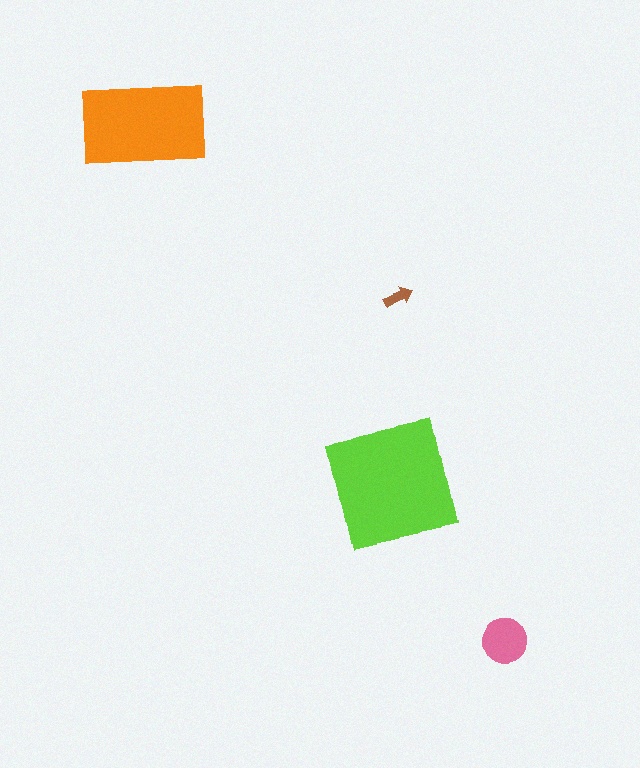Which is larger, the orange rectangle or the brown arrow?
The orange rectangle.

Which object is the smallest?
The brown arrow.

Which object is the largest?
The lime square.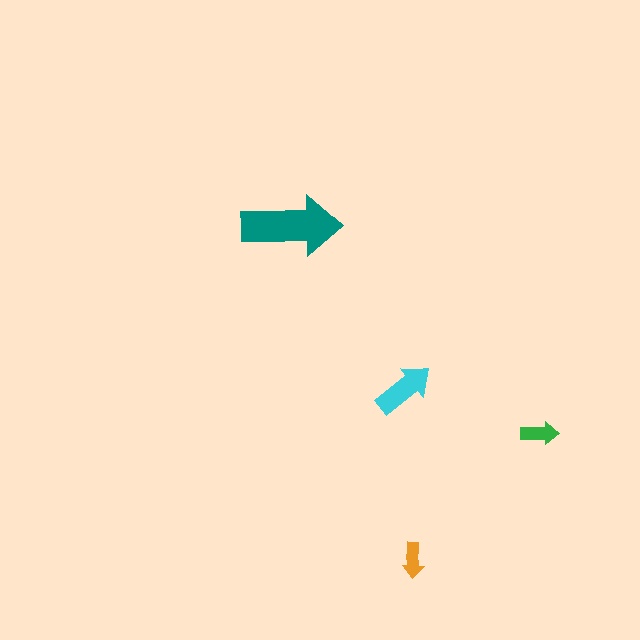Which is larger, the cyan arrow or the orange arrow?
The cyan one.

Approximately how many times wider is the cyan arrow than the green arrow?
About 1.5 times wider.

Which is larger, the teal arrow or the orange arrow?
The teal one.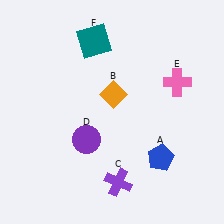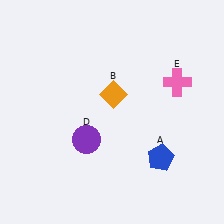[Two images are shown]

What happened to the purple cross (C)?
The purple cross (C) was removed in Image 2. It was in the bottom-right area of Image 1.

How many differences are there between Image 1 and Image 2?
There are 2 differences between the two images.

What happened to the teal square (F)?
The teal square (F) was removed in Image 2. It was in the top-left area of Image 1.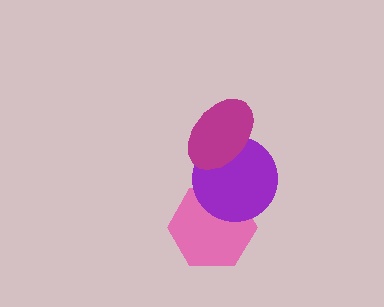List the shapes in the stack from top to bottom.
From top to bottom: the magenta ellipse, the purple circle, the pink hexagon.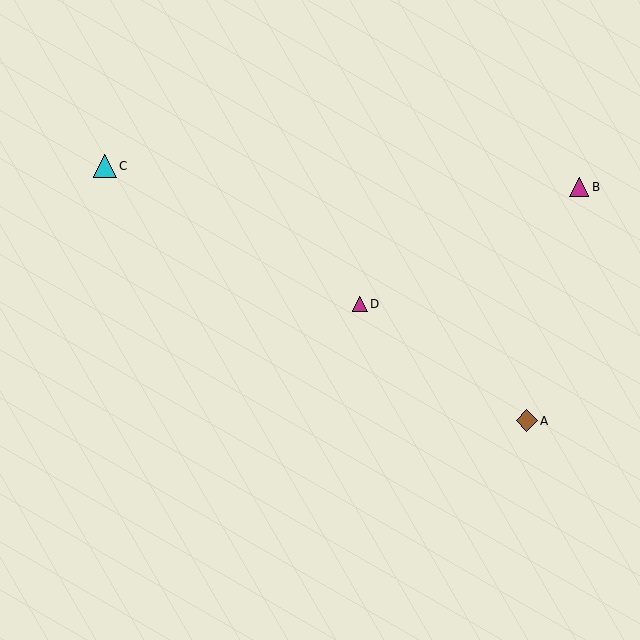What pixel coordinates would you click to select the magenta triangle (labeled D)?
Click at (360, 304) to select the magenta triangle D.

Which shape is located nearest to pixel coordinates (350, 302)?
The magenta triangle (labeled D) at (360, 304) is nearest to that location.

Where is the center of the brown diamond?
The center of the brown diamond is at (527, 421).